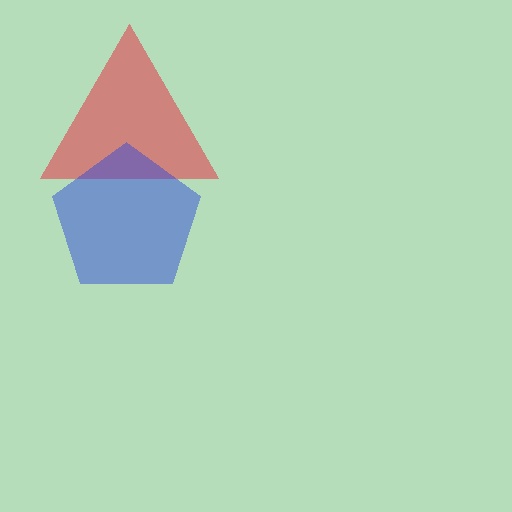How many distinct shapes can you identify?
There are 2 distinct shapes: a red triangle, a blue pentagon.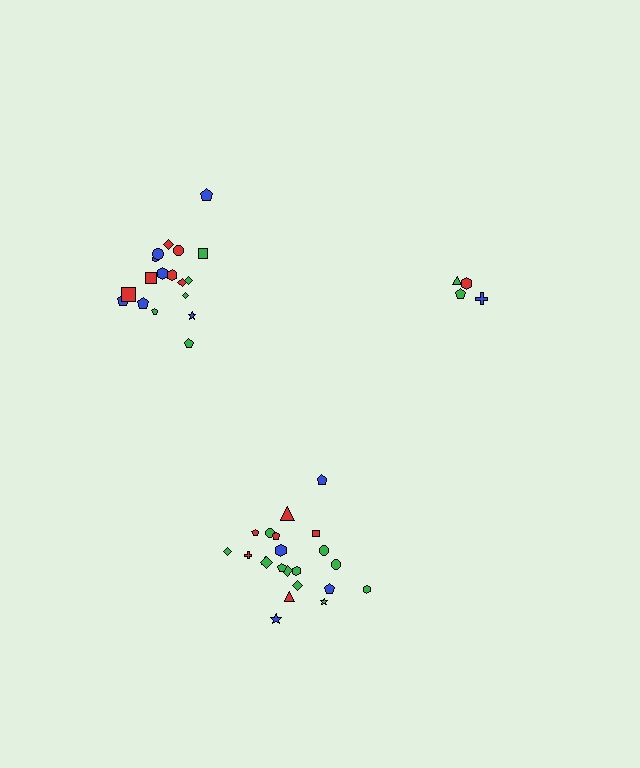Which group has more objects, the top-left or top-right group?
The top-left group.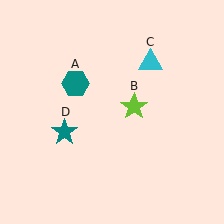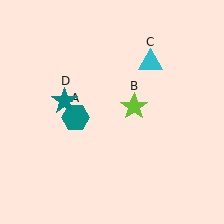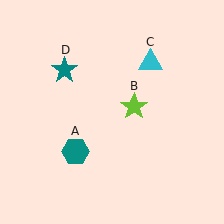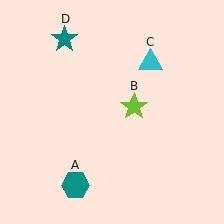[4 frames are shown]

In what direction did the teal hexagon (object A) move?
The teal hexagon (object A) moved down.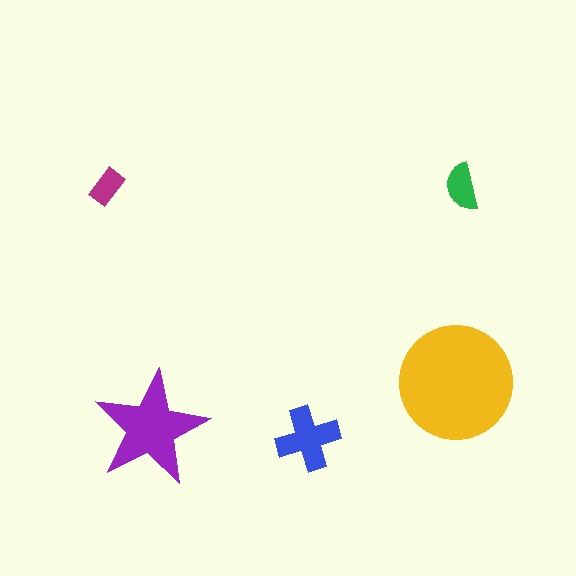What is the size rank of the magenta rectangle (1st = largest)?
5th.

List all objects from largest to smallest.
The yellow circle, the purple star, the blue cross, the green semicircle, the magenta rectangle.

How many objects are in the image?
There are 5 objects in the image.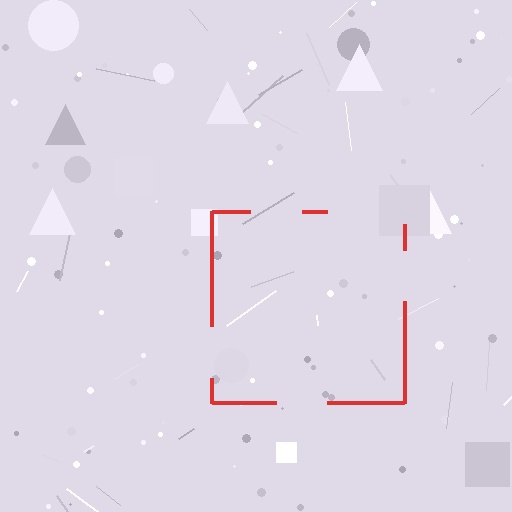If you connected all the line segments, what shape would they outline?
They would outline a square.